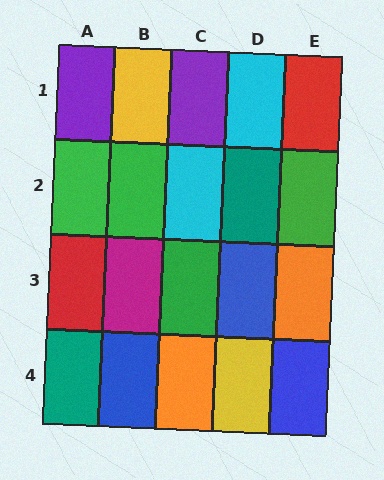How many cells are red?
2 cells are red.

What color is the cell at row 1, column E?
Red.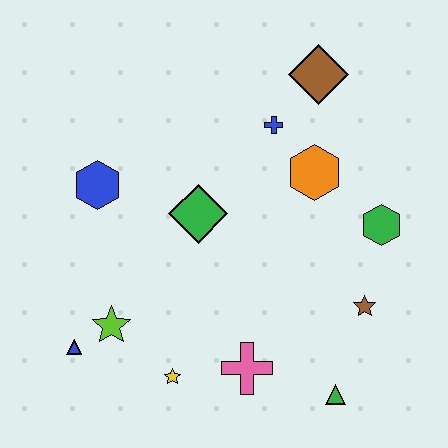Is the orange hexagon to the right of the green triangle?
No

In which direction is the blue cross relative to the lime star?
The blue cross is above the lime star.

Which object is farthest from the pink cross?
The brown diamond is farthest from the pink cross.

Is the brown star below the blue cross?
Yes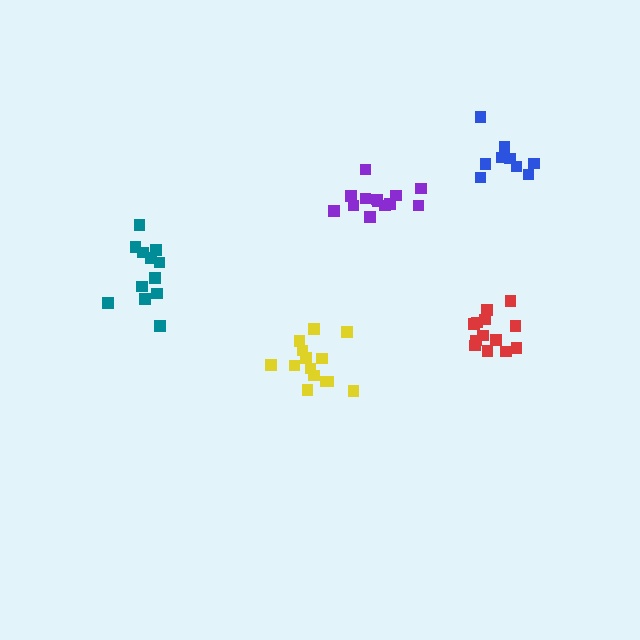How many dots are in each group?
Group 1: 13 dots, Group 2: 14 dots, Group 3: 14 dots, Group 4: 12 dots, Group 5: 9 dots (62 total).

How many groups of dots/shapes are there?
There are 5 groups.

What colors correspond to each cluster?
The clusters are colored: red, yellow, purple, teal, blue.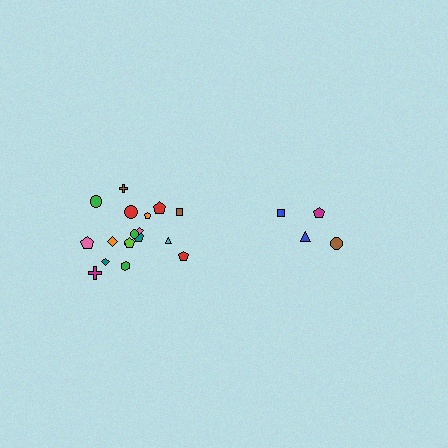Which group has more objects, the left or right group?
The left group.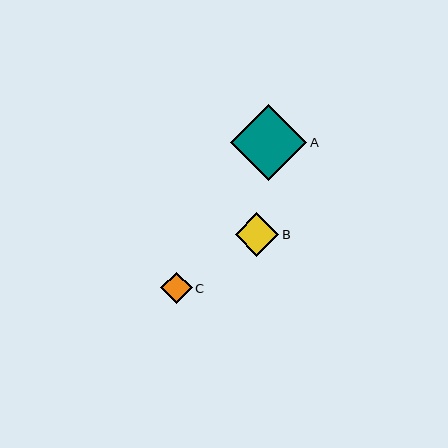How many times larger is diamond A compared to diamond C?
Diamond A is approximately 2.5 times the size of diamond C.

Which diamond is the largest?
Diamond A is the largest with a size of approximately 77 pixels.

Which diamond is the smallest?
Diamond C is the smallest with a size of approximately 31 pixels.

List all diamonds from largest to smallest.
From largest to smallest: A, B, C.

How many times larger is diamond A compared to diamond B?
Diamond A is approximately 1.8 times the size of diamond B.